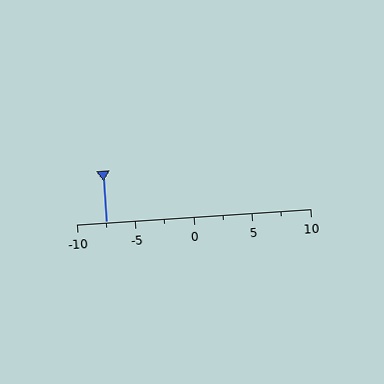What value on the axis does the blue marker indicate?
The marker indicates approximately -7.5.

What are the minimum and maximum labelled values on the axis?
The axis runs from -10 to 10.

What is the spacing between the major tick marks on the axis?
The major ticks are spaced 5 apart.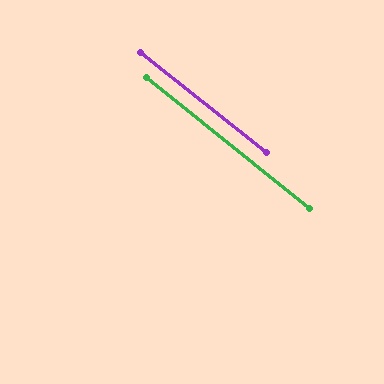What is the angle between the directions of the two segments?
Approximately 0 degrees.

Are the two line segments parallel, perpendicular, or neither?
Parallel — their directions differ by only 0.4°.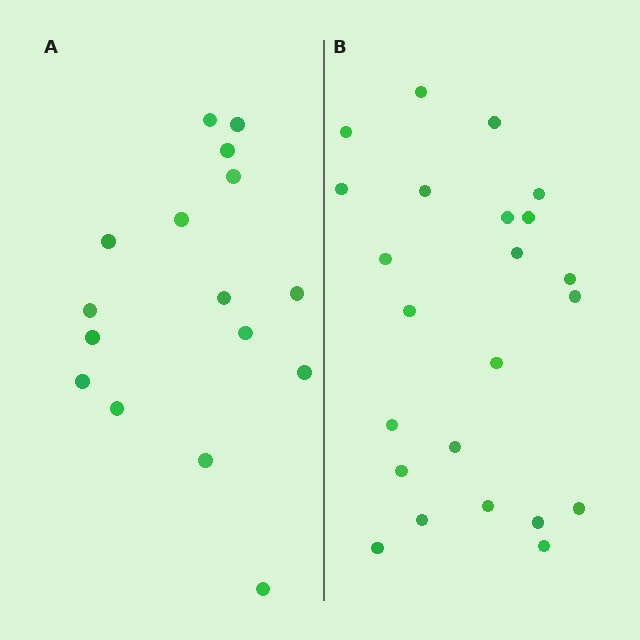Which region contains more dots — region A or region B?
Region B (the right region) has more dots.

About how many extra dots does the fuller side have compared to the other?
Region B has roughly 8 or so more dots than region A.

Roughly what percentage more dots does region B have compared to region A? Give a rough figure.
About 45% more.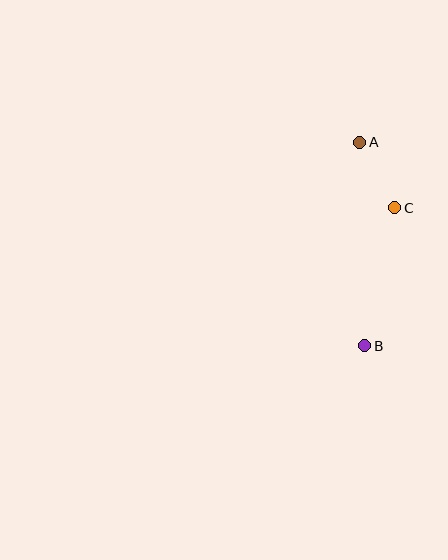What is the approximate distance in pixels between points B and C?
The distance between B and C is approximately 141 pixels.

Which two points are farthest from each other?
Points A and B are farthest from each other.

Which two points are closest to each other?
Points A and C are closest to each other.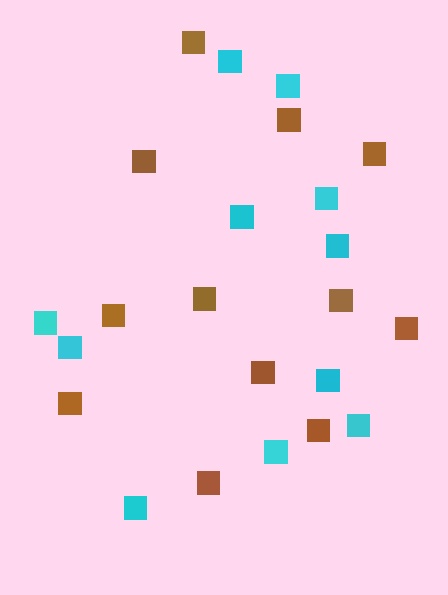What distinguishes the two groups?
There are 2 groups: one group of cyan squares (11) and one group of brown squares (12).